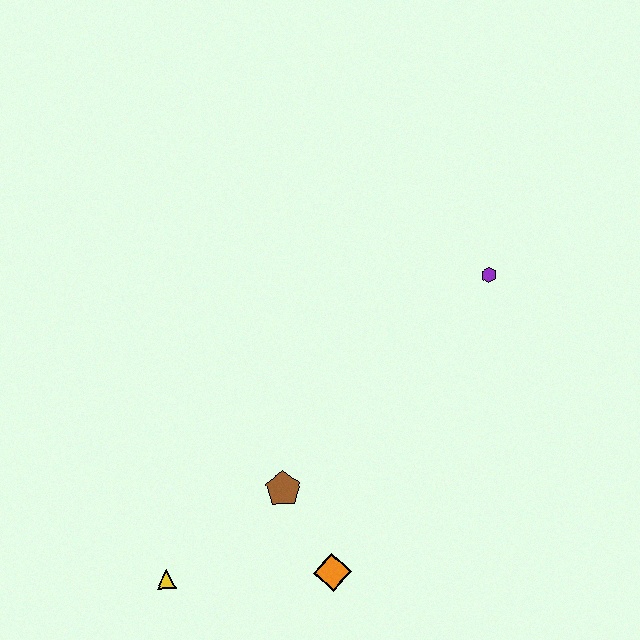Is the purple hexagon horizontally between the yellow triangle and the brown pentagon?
No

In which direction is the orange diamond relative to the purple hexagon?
The orange diamond is below the purple hexagon.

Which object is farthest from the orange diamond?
The purple hexagon is farthest from the orange diamond.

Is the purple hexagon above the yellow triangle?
Yes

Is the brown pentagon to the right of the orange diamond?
No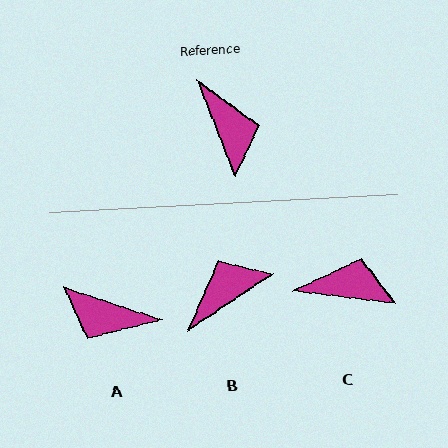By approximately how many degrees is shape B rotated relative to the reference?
Approximately 102 degrees counter-clockwise.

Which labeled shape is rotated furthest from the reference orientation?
A, about 130 degrees away.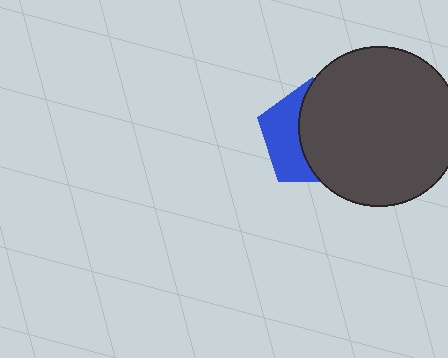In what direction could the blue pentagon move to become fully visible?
The blue pentagon could move left. That would shift it out from behind the dark gray circle entirely.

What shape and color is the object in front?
The object in front is a dark gray circle.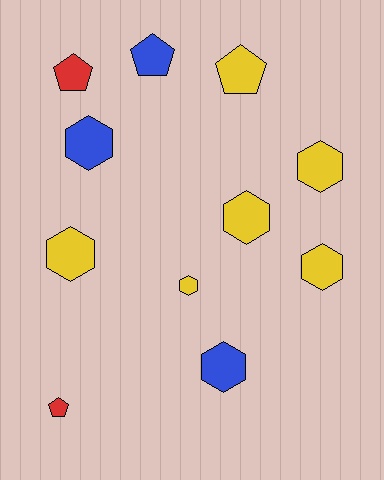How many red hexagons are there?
There are no red hexagons.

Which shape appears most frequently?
Hexagon, with 7 objects.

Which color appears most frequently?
Yellow, with 6 objects.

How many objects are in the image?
There are 11 objects.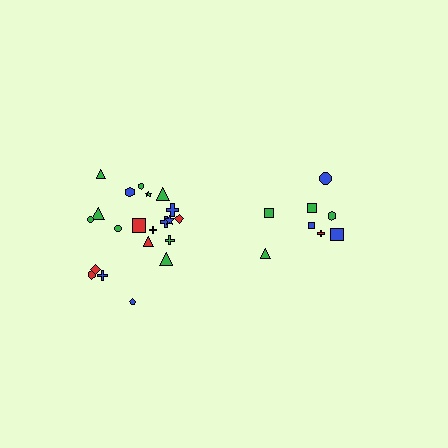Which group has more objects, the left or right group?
The left group.